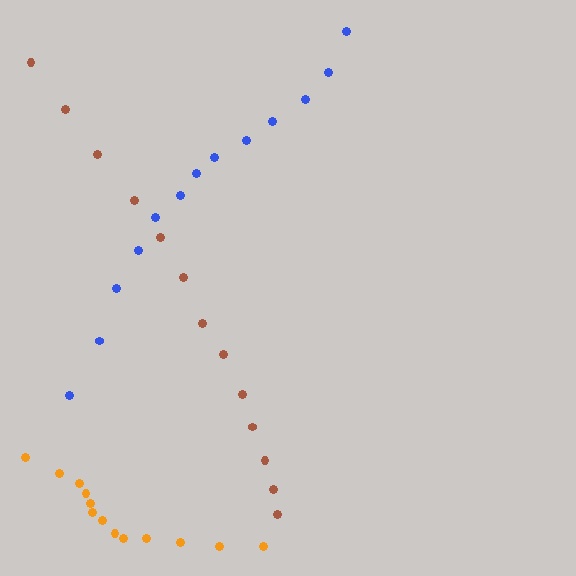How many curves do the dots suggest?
There are 3 distinct paths.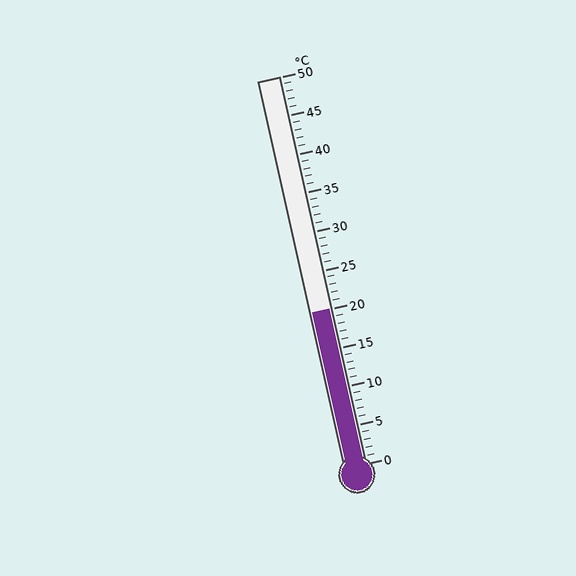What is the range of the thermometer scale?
The thermometer scale ranges from 0°C to 50°C.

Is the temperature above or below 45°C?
The temperature is below 45°C.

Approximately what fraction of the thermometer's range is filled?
The thermometer is filled to approximately 40% of its range.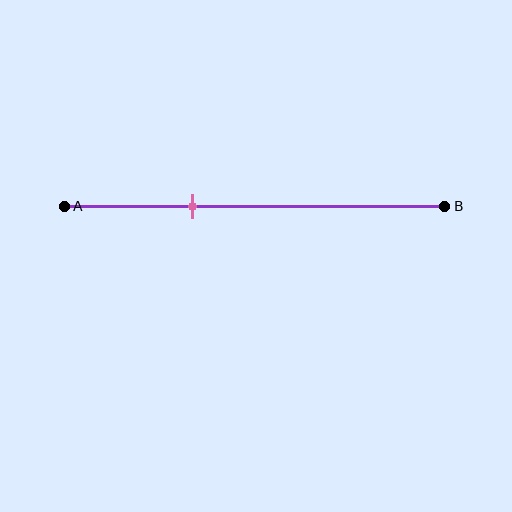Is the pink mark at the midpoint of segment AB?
No, the mark is at about 35% from A, not at the 50% midpoint.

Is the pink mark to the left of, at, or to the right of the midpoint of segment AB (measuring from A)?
The pink mark is to the left of the midpoint of segment AB.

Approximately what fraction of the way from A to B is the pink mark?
The pink mark is approximately 35% of the way from A to B.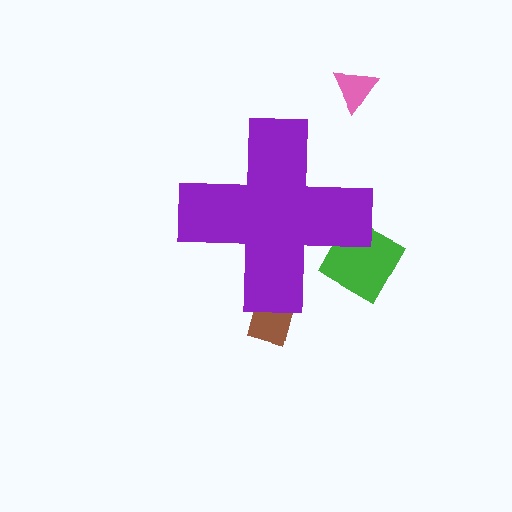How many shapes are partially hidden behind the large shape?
2 shapes are partially hidden.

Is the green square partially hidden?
Yes, the green square is partially hidden behind the purple cross.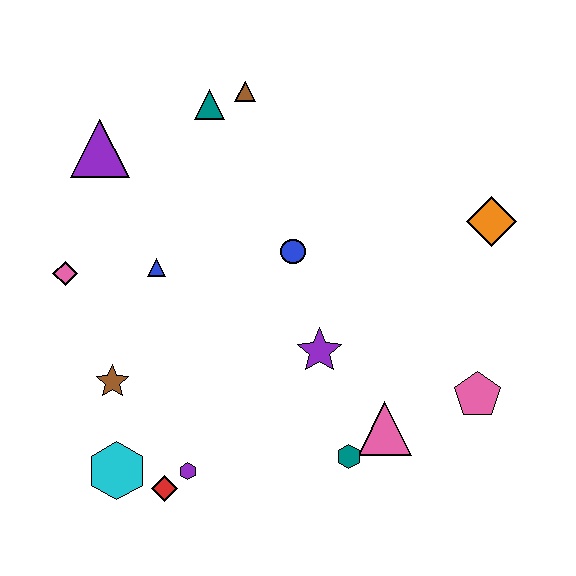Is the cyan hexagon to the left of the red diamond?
Yes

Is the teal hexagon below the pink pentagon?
Yes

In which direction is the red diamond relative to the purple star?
The red diamond is to the left of the purple star.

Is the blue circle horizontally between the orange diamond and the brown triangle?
Yes